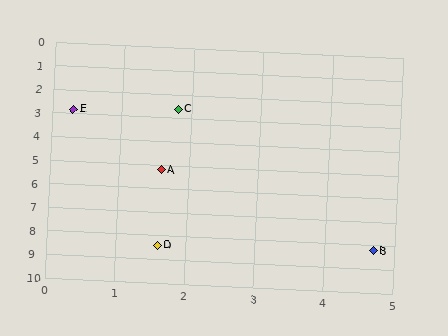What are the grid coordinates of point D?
Point D is at approximately (1.6, 8.4).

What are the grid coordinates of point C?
Point C is at approximately (1.8, 2.6).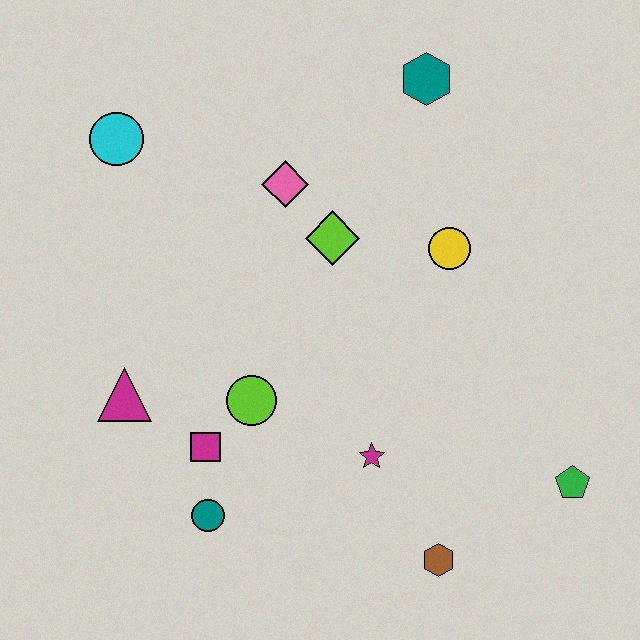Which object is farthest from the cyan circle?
The green pentagon is farthest from the cyan circle.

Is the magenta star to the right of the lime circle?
Yes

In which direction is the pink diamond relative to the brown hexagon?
The pink diamond is above the brown hexagon.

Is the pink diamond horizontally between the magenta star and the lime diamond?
No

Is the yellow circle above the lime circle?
Yes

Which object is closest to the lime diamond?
The pink diamond is closest to the lime diamond.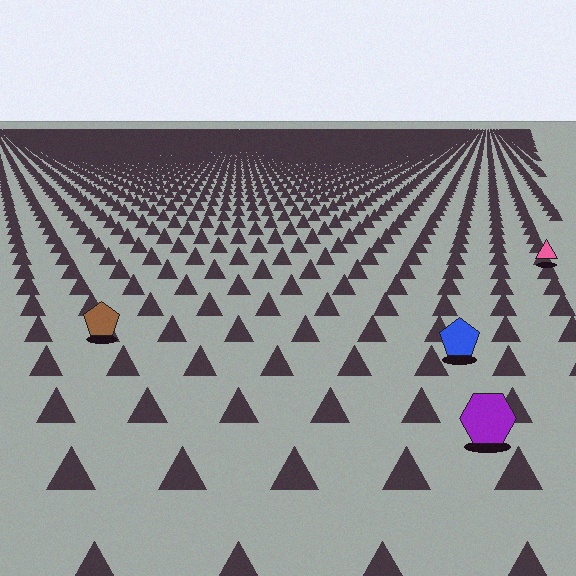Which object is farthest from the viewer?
The pink triangle is farthest from the viewer. It appears smaller and the ground texture around it is denser.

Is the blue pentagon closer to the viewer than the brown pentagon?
Yes. The blue pentagon is closer — you can tell from the texture gradient: the ground texture is coarser near it.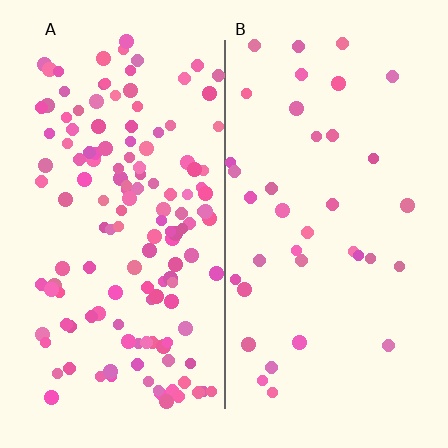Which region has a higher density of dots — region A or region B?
A (the left).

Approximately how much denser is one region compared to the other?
Approximately 3.8× — region A over region B.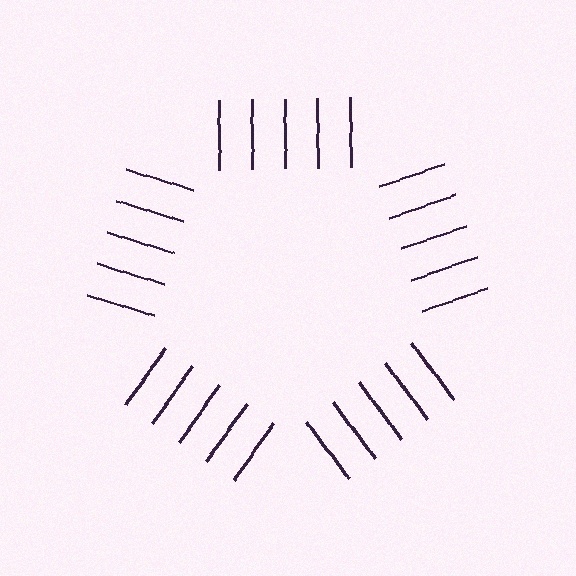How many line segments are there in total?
25 — 5 along each of the 5 edges.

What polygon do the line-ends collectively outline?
An illusory pentagon — the line segments terminate on its edges but no continuous stroke is drawn.